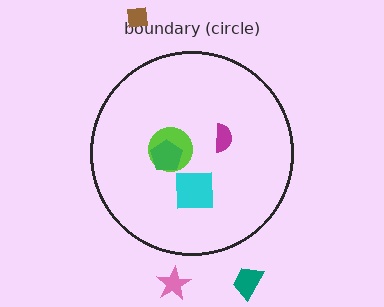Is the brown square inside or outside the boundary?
Outside.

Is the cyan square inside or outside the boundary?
Inside.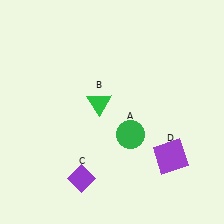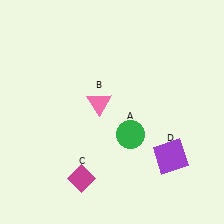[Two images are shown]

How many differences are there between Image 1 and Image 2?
There are 2 differences between the two images.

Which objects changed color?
B changed from green to pink. C changed from purple to magenta.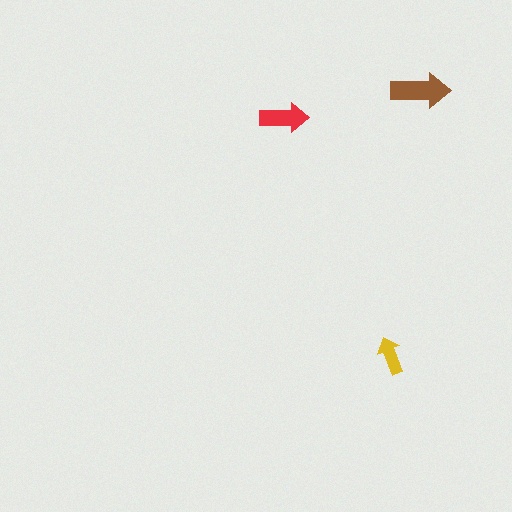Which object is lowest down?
The yellow arrow is bottommost.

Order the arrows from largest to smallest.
the brown one, the red one, the yellow one.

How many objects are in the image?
There are 3 objects in the image.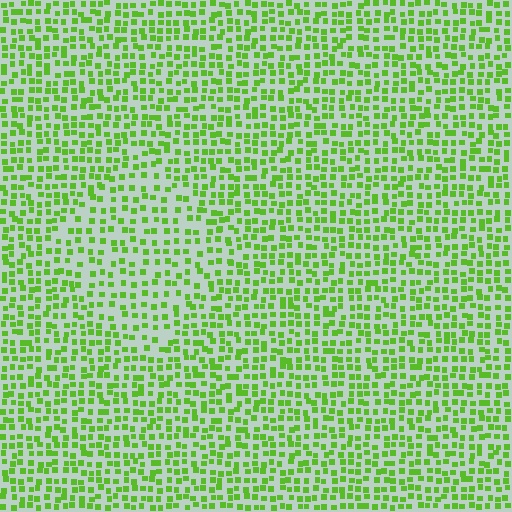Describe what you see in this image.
The image contains small lime elements arranged at two different densities. A diamond-shaped region is visible where the elements are less densely packed than the surrounding area.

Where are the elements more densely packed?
The elements are more densely packed outside the diamond boundary.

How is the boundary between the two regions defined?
The boundary is defined by a change in element density (approximately 1.5x ratio). All elements are the same color, size, and shape.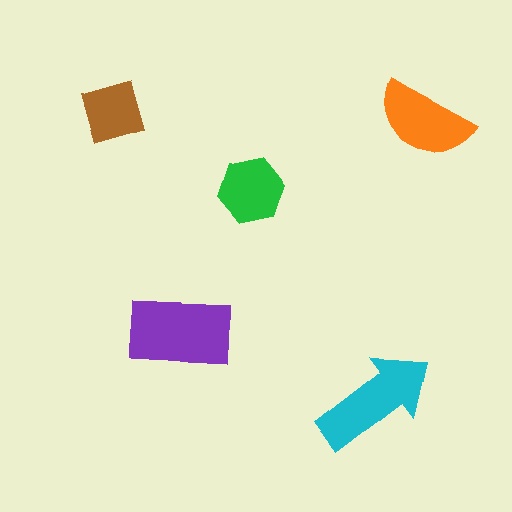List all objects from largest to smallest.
The purple rectangle, the cyan arrow, the orange semicircle, the green hexagon, the brown diamond.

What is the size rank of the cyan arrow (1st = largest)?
2nd.